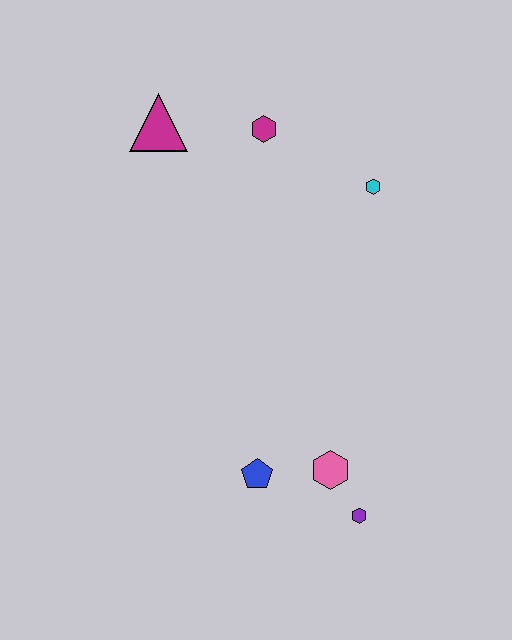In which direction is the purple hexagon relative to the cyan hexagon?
The purple hexagon is below the cyan hexagon.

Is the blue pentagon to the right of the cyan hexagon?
No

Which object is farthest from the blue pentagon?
The magenta triangle is farthest from the blue pentagon.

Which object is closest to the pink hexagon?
The purple hexagon is closest to the pink hexagon.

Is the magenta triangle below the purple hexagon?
No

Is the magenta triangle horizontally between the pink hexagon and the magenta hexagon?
No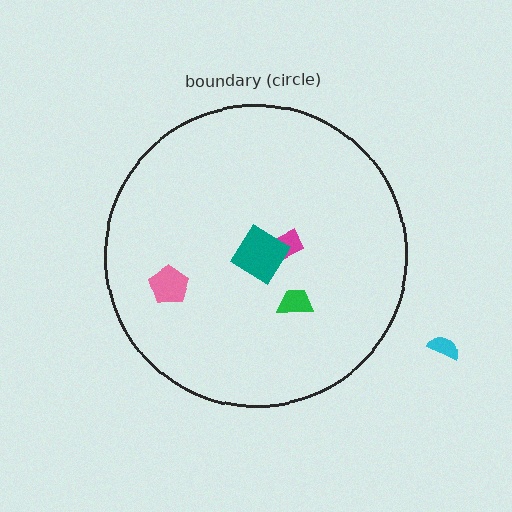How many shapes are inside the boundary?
4 inside, 1 outside.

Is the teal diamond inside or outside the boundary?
Inside.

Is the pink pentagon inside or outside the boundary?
Inside.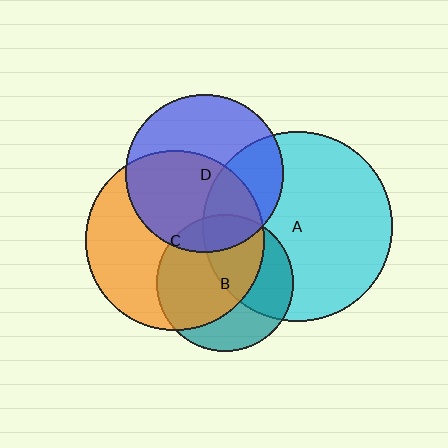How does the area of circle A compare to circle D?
Approximately 1.4 times.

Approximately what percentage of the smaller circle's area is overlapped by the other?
Approximately 45%.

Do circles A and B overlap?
Yes.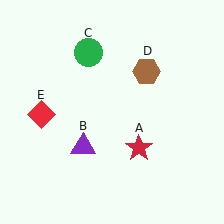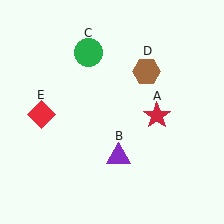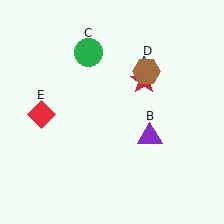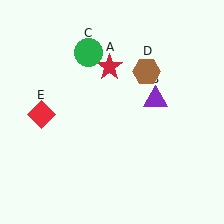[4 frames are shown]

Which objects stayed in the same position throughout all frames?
Green circle (object C) and brown hexagon (object D) and red diamond (object E) remained stationary.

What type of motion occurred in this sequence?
The red star (object A), purple triangle (object B) rotated counterclockwise around the center of the scene.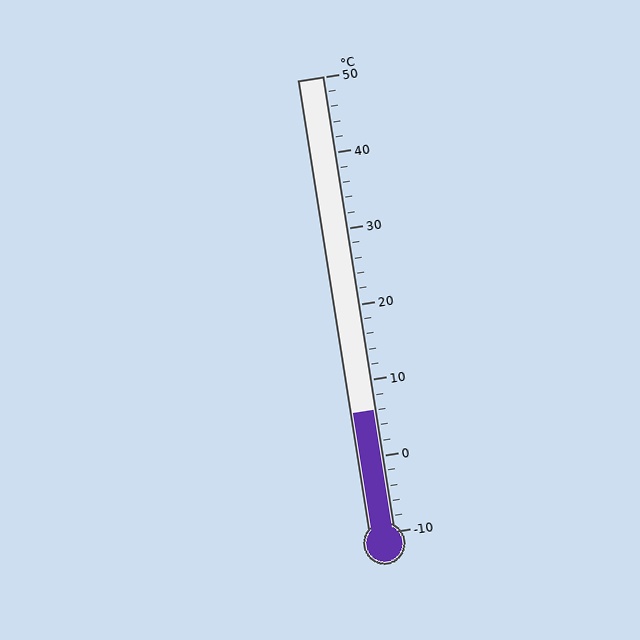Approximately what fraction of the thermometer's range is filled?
The thermometer is filled to approximately 25% of its range.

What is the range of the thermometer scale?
The thermometer scale ranges from -10°C to 50°C.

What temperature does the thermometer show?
The thermometer shows approximately 6°C.